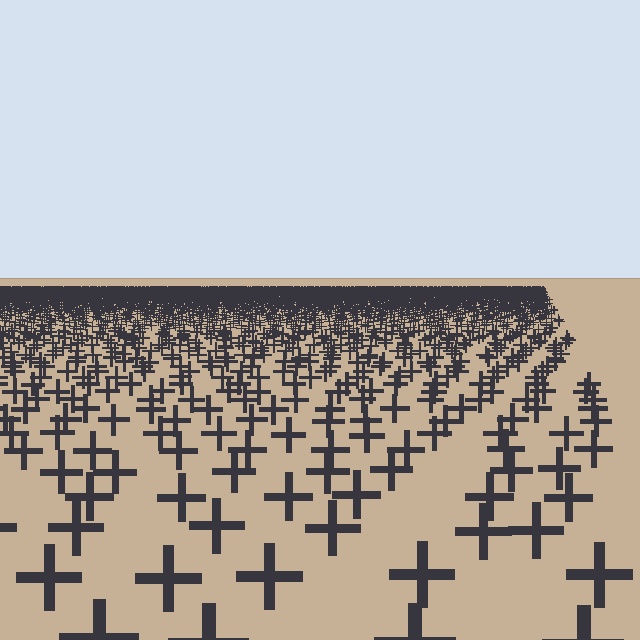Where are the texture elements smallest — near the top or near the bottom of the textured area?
Near the top.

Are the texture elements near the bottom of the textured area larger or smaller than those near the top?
Larger. Near the bottom, elements are closer to the viewer and appear at a bigger on-screen size.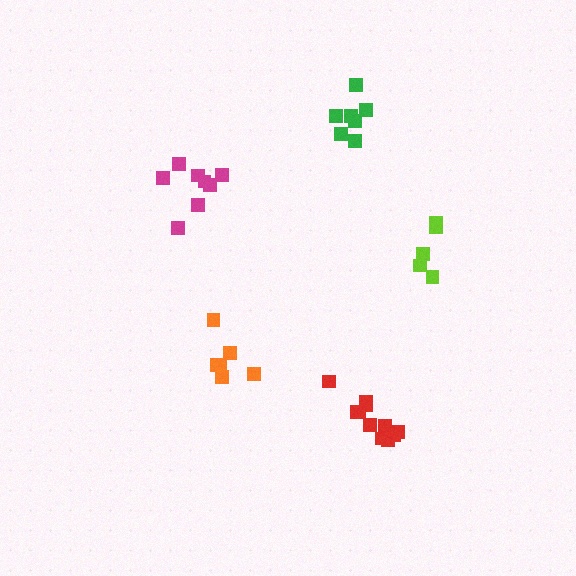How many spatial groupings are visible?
There are 5 spatial groupings.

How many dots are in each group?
Group 1: 7 dots, Group 2: 8 dots, Group 3: 6 dots, Group 4: 11 dots, Group 5: 6 dots (38 total).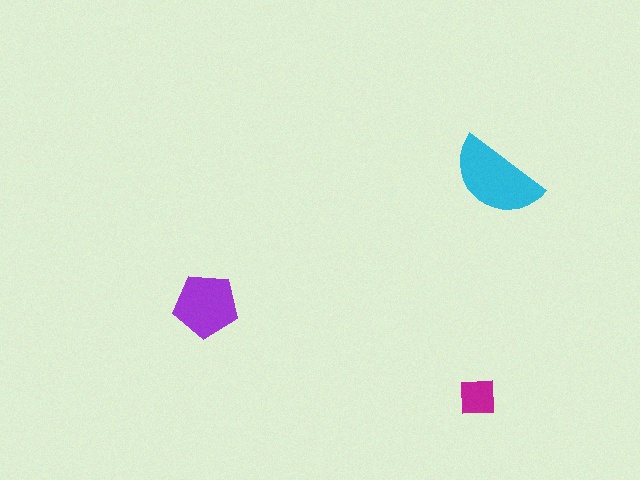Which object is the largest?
The cyan semicircle.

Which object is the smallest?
The magenta square.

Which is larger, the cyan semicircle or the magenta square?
The cyan semicircle.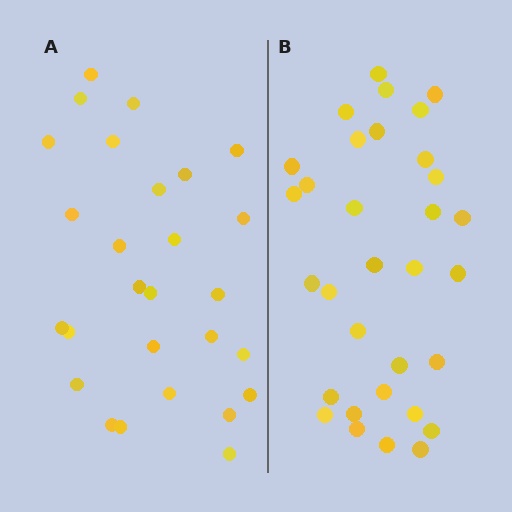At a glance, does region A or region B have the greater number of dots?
Region B (the right region) has more dots.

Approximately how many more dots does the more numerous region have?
Region B has about 5 more dots than region A.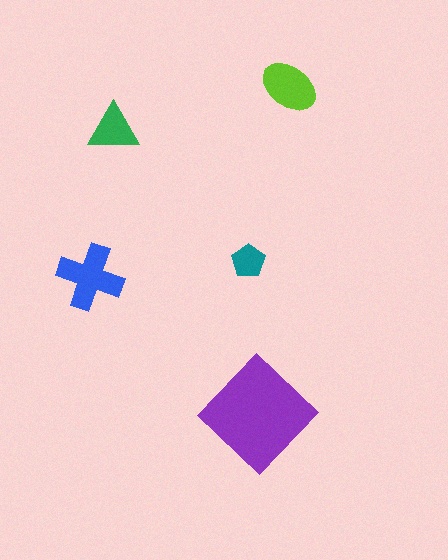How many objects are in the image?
There are 5 objects in the image.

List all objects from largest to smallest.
The purple diamond, the blue cross, the lime ellipse, the green triangle, the teal pentagon.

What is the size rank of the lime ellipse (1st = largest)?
3rd.